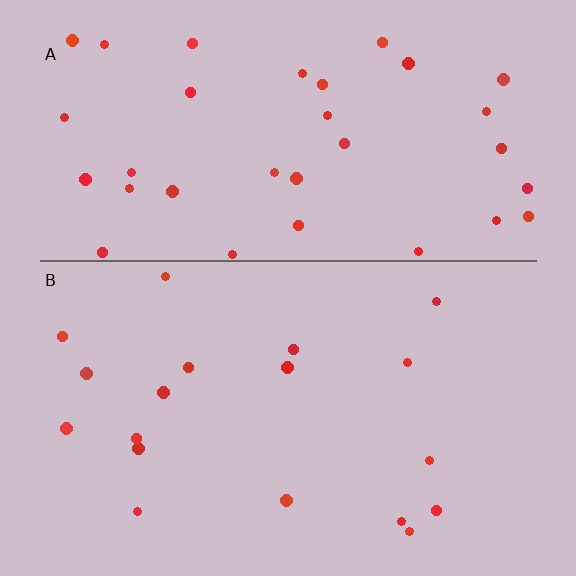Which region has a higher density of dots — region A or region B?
A (the top).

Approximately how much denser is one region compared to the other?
Approximately 1.9× — region A over region B.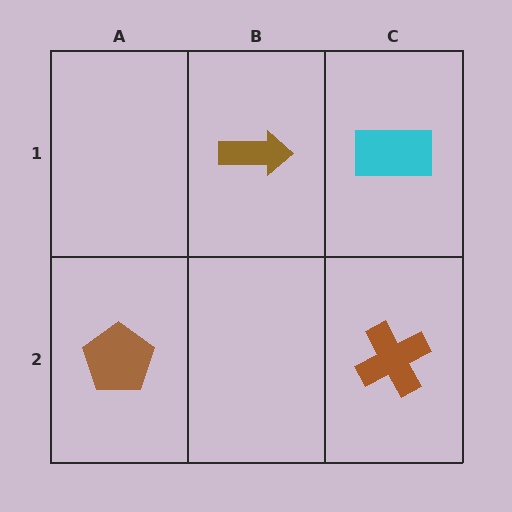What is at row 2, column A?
A brown pentagon.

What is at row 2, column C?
A brown cross.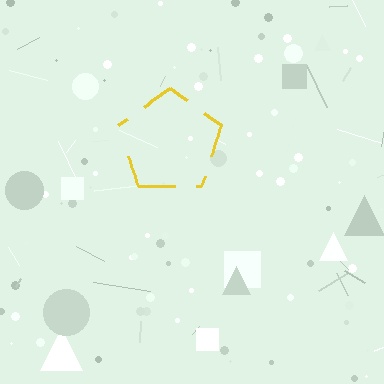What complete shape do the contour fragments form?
The contour fragments form a pentagon.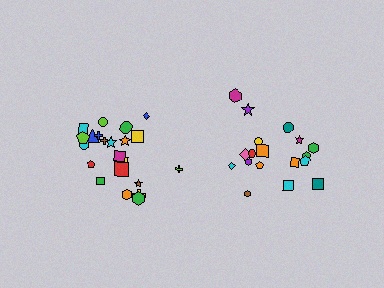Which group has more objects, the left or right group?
The left group.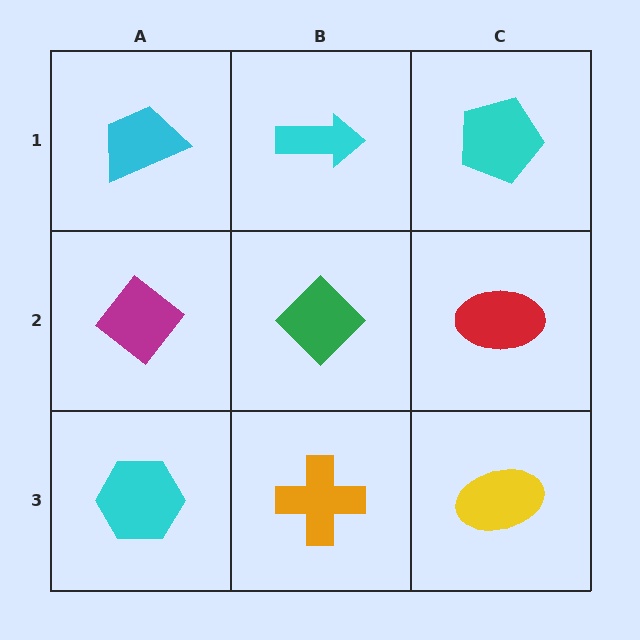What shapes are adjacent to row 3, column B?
A green diamond (row 2, column B), a cyan hexagon (row 3, column A), a yellow ellipse (row 3, column C).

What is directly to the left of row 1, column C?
A cyan arrow.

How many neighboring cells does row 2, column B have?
4.